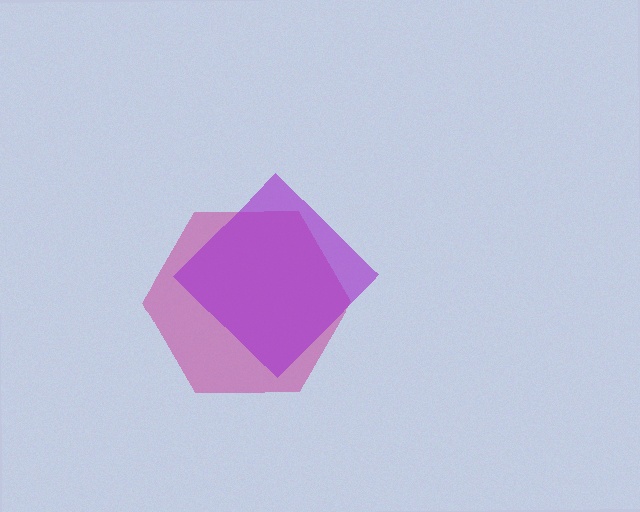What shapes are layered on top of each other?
The layered shapes are: a magenta hexagon, a purple diamond.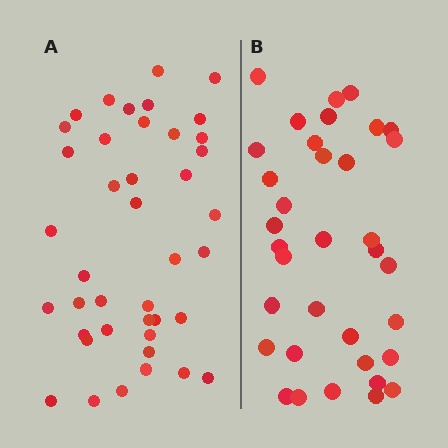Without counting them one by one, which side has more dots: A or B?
Region A (the left region) has more dots.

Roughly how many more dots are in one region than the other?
Region A has about 6 more dots than region B.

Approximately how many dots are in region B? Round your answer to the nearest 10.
About 40 dots. (The exact count is 35, which rounds to 40.)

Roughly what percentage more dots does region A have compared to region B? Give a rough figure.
About 15% more.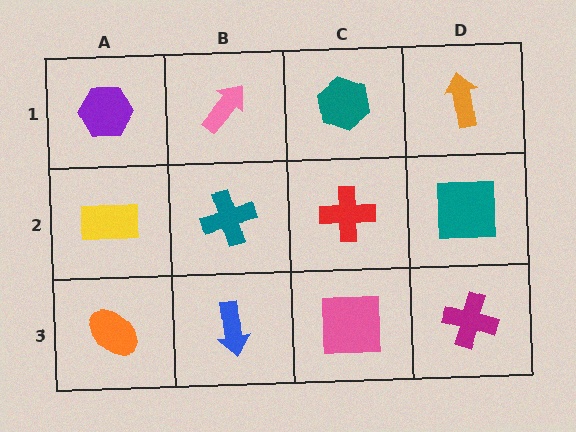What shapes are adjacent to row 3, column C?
A red cross (row 2, column C), a blue arrow (row 3, column B), a magenta cross (row 3, column D).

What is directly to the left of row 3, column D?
A pink square.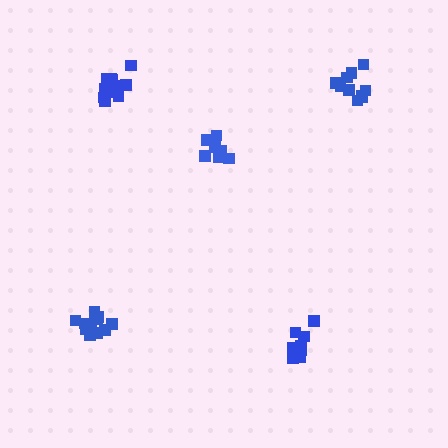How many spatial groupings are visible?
There are 5 spatial groupings.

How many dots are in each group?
Group 1: 7 dots, Group 2: 13 dots, Group 3: 10 dots, Group 4: 12 dots, Group 5: 11 dots (53 total).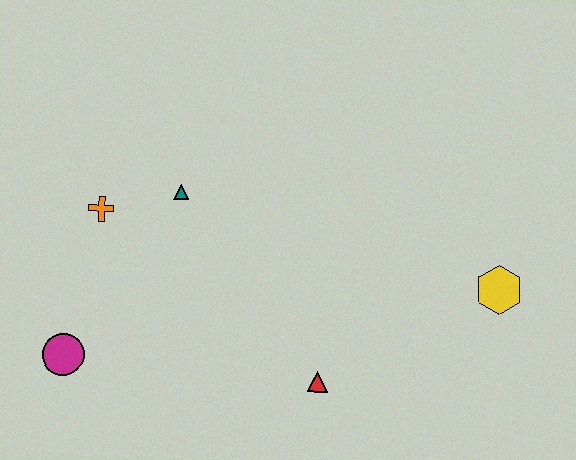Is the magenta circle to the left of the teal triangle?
Yes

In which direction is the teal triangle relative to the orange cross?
The teal triangle is to the right of the orange cross.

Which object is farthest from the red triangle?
The orange cross is farthest from the red triangle.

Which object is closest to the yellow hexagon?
The red triangle is closest to the yellow hexagon.